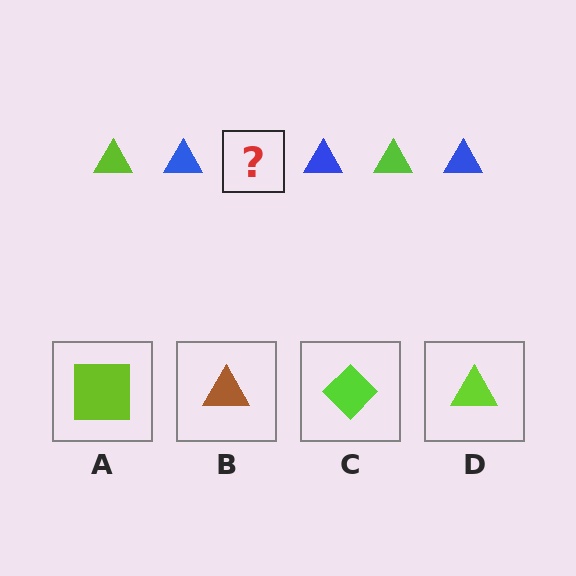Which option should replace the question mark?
Option D.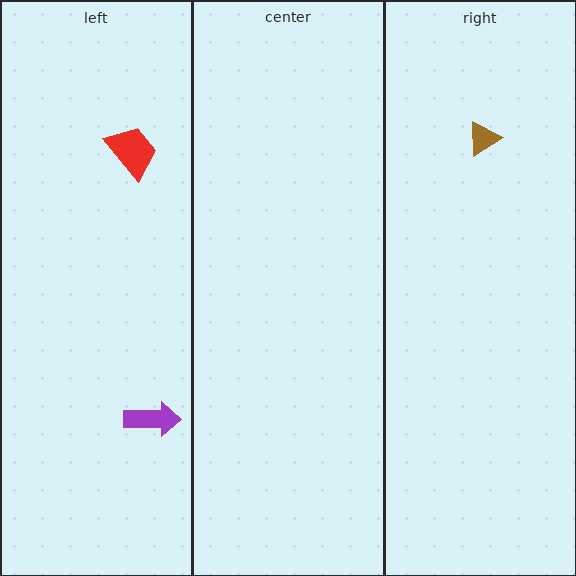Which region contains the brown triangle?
The right region.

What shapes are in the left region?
The red trapezoid, the purple arrow.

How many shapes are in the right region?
1.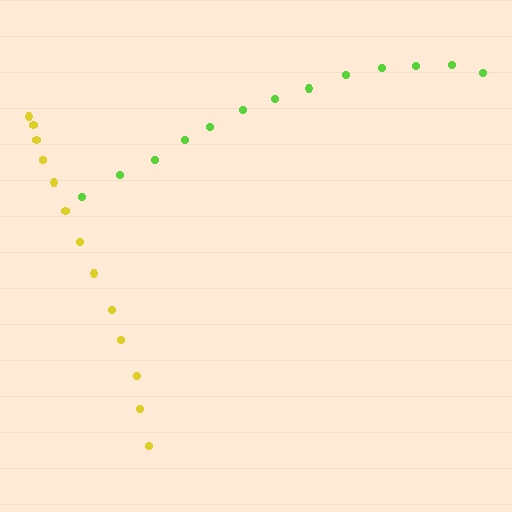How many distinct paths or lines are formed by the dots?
There are 2 distinct paths.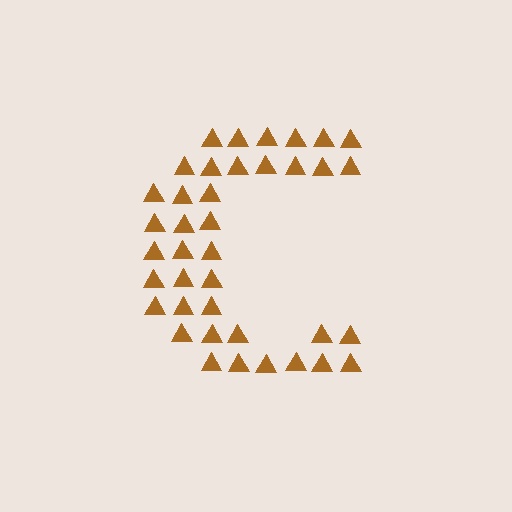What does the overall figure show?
The overall figure shows the letter C.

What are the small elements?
The small elements are triangles.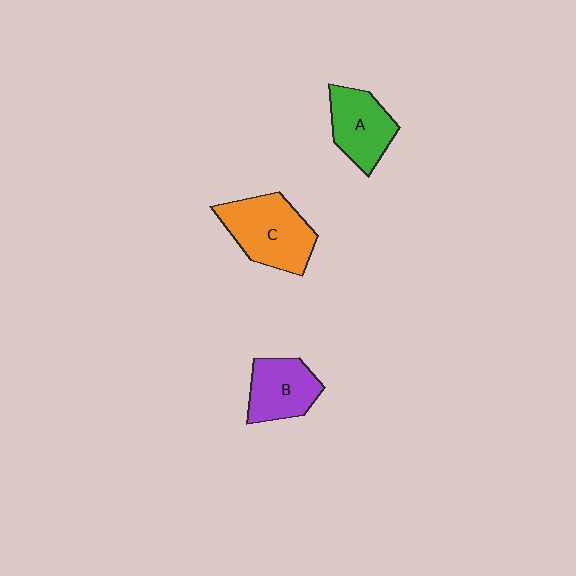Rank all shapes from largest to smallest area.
From largest to smallest: C (orange), A (green), B (purple).